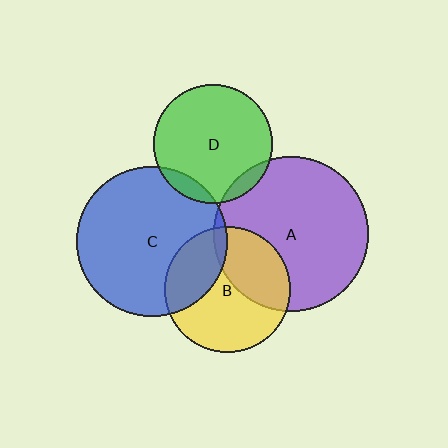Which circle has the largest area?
Circle A (purple).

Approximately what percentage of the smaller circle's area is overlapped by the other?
Approximately 30%.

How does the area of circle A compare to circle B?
Approximately 1.5 times.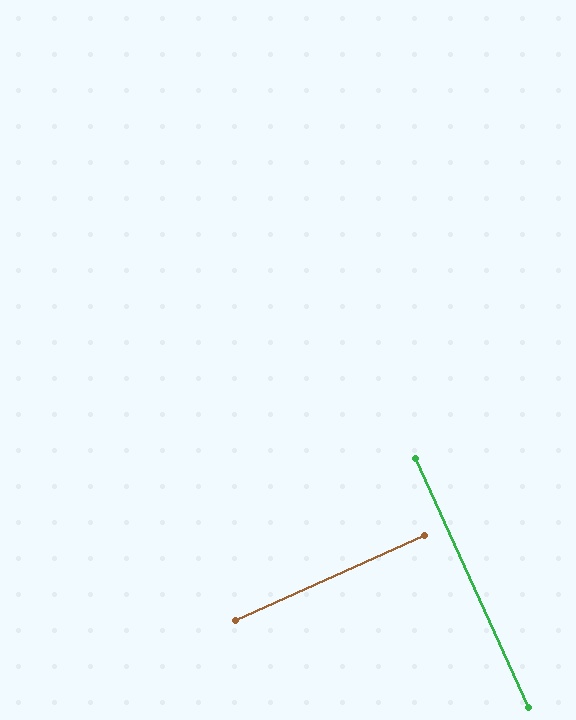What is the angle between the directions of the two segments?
Approximately 90 degrees.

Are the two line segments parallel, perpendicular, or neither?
Perpendicular — they meet at approximately 90°.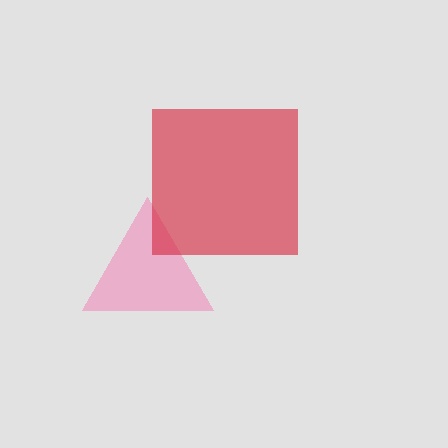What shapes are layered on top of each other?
The layered shapes are: a pink triangle, a red square.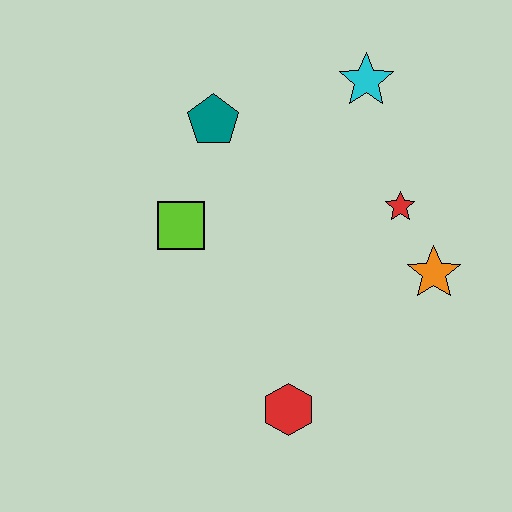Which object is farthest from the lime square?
The orange star is farthest from the lime square.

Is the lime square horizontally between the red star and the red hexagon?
No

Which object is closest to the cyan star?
The red star is closest to the cyan star.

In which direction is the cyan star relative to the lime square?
The cyan star is to the right of the lime square.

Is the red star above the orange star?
Yes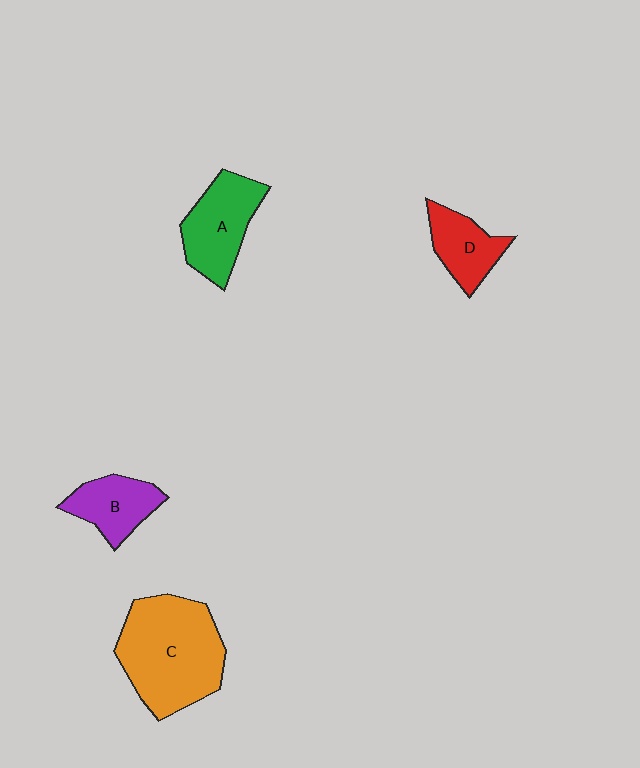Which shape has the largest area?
Shape C (orange).